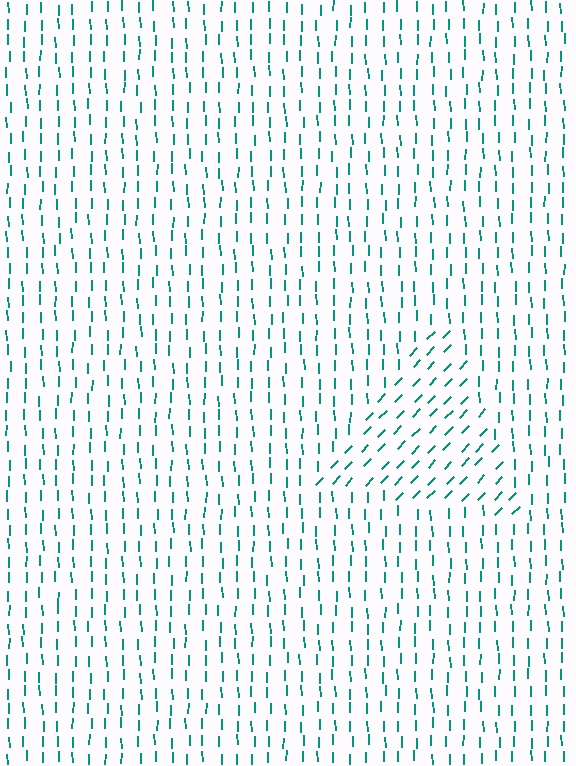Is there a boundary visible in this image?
Yes, there is a texture boundary formed by a change in line orientation.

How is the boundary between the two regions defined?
The boundary is defined purely by a change in line orientation (approximately 45 degrees difference). All lines are the same color and thickness.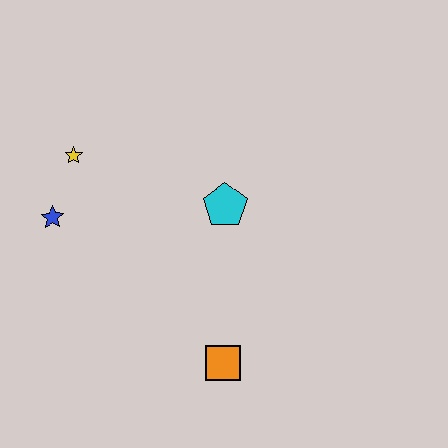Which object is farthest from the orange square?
The yellow star is farthest from the orange square.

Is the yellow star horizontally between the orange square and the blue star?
Yes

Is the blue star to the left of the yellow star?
Yes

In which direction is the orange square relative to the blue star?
The orange square is to the right of the blue star.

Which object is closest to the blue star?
The yellow star is closest to the blue star.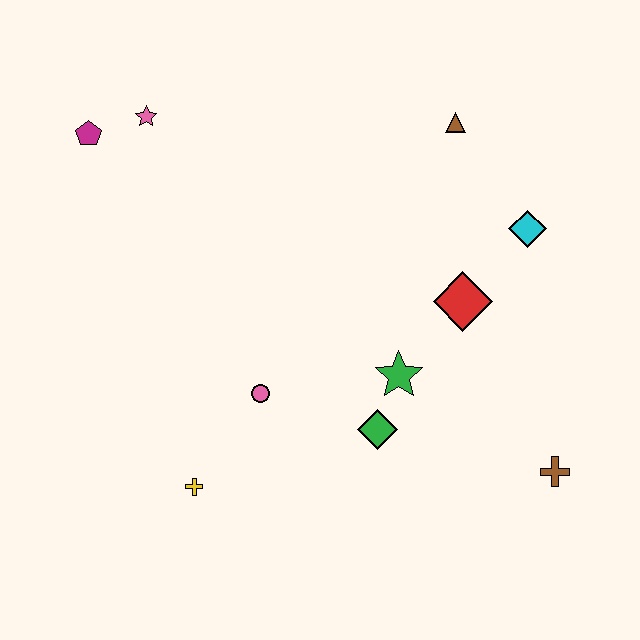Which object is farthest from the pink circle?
The brown triangle is farthest from the pink circle.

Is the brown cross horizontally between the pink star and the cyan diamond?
No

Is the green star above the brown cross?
Yes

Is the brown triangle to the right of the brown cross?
No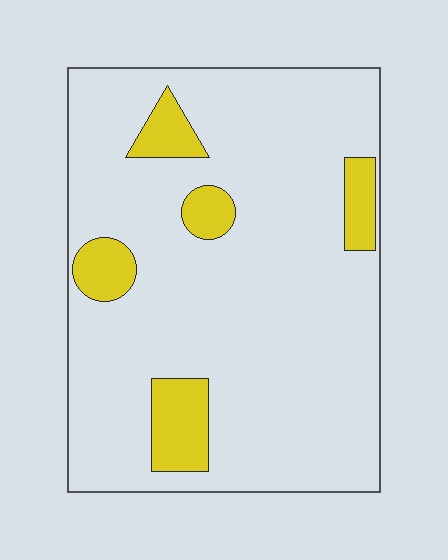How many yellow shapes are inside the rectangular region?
5.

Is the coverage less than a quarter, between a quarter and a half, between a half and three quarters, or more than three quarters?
Less than a quarter.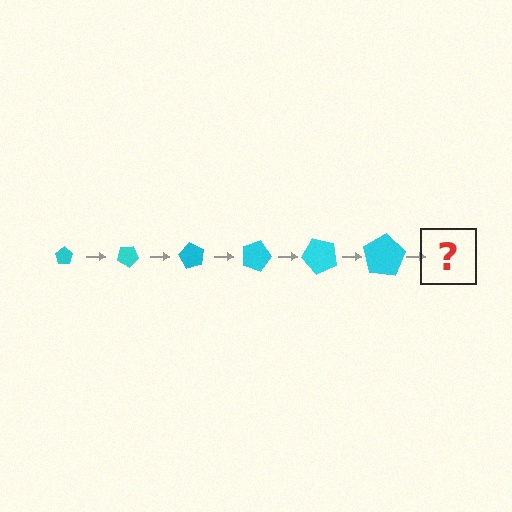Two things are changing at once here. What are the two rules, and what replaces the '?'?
The two rules are that the pentagon grows larger each step and it rotates 30 degrees each step. The '?' should be a pentagon, larger than the previous one and rotated 180 degrees from the start.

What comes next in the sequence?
The next element should be a pentagon, larger than the previous one and rotated 180 degrees from the start.